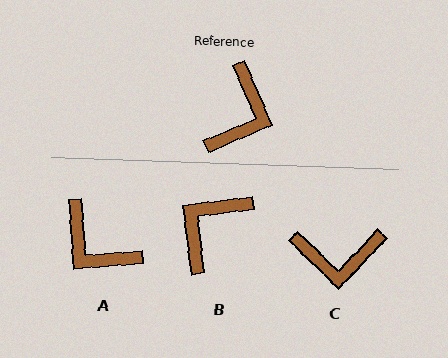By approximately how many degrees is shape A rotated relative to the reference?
Approximately 109 degrees clockwise.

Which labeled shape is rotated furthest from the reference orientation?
B, about 164 degrees away.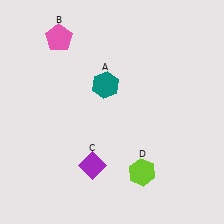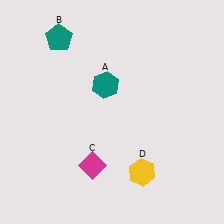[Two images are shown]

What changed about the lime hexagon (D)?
In Image 1, D is lime. In Image 2, it changed to yellow.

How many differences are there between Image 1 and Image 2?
There are 3 differences between the two images.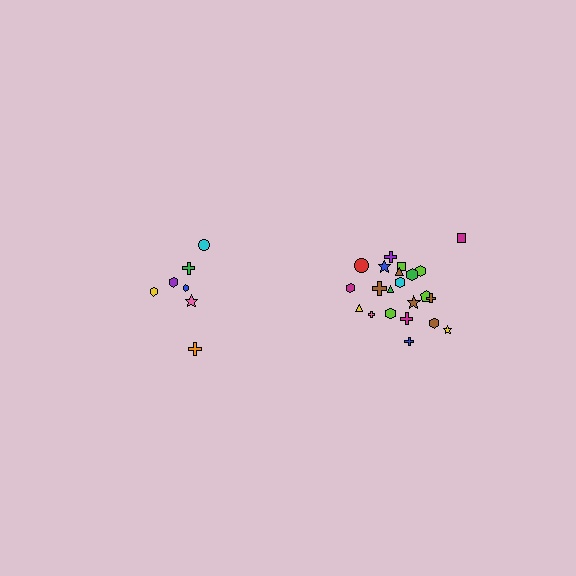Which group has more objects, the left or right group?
The right group.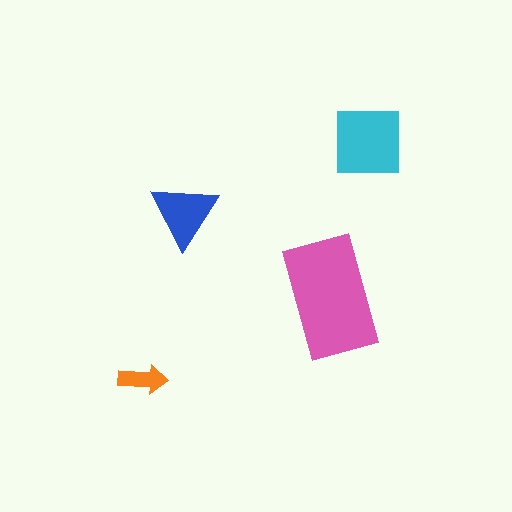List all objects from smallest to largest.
The orange arrow, the blue triangle, the cyan square, the pink rectangle.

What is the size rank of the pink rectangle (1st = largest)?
1st.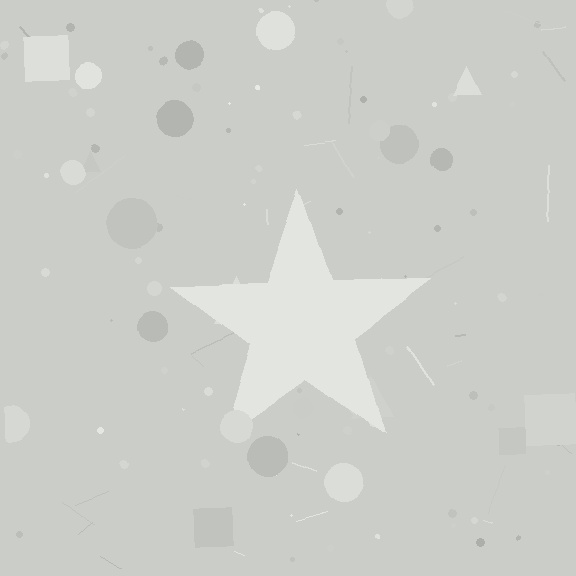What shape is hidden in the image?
A star is hidden in the image.